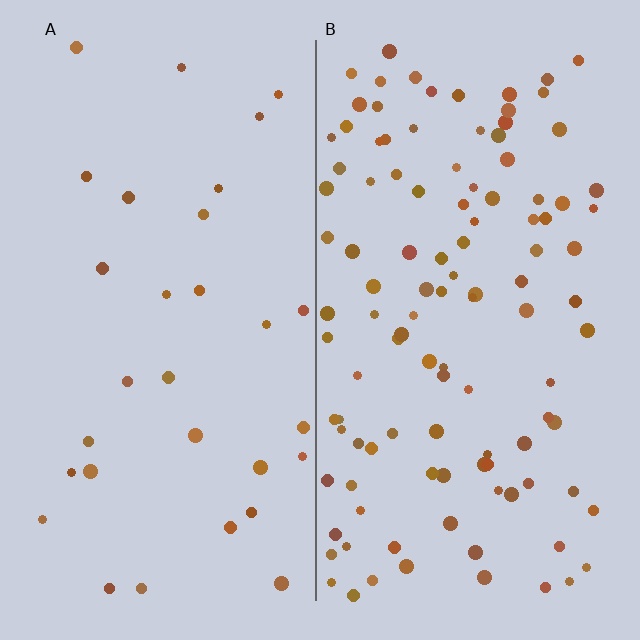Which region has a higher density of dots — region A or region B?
B (the right).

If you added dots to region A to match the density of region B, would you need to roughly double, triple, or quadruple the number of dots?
Approximately quadruple.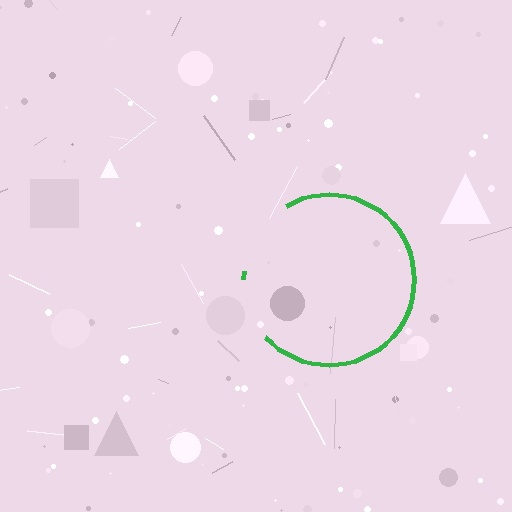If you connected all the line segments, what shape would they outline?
They would outline a circle.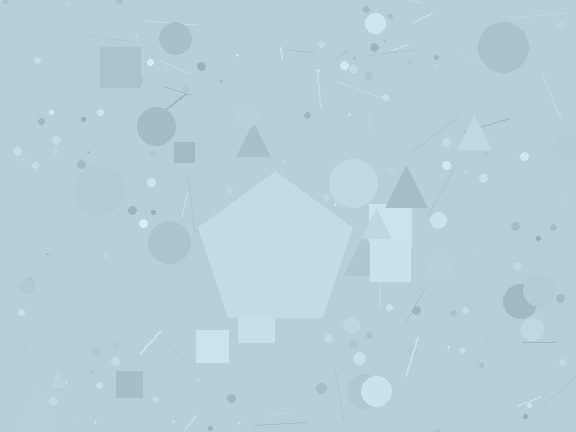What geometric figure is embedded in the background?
A pentagon is embedded in the background.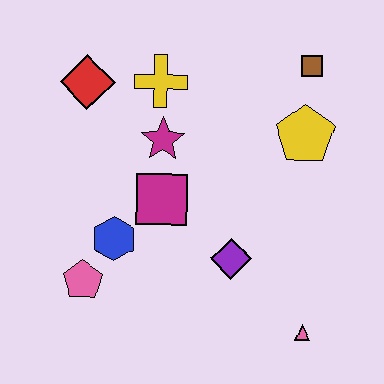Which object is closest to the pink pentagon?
The blue hexagon is closest to the pink pentagon.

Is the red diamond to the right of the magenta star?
No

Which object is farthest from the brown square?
The pink pentagon is farthest from the brown square.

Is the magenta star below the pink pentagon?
No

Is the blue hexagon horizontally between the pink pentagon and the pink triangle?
Yes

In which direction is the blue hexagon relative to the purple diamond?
The blue hexagon is to the left of the purple diamond.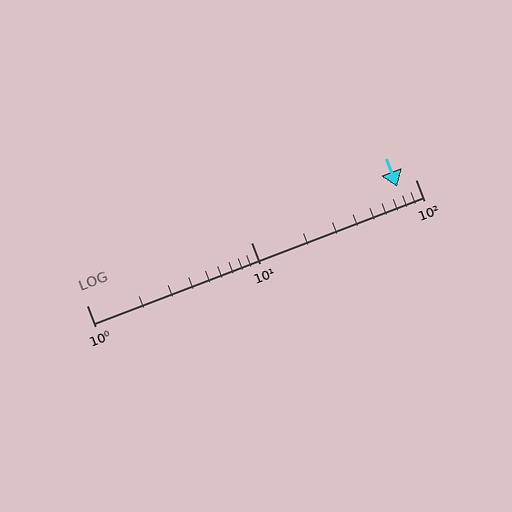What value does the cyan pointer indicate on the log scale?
The pointer indicates approximately 77.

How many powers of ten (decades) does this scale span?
The scale spans 2 decades, from 1 to 100.